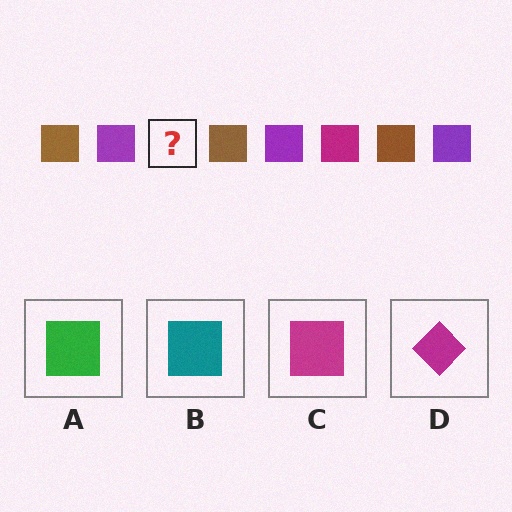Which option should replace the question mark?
Option C.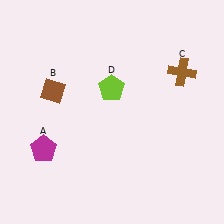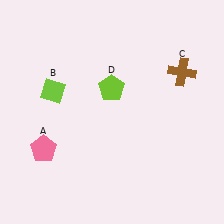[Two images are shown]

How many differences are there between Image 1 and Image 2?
There are 2 differences between the two images.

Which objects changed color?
A changed from magenta to pink. B changed from brown to lime.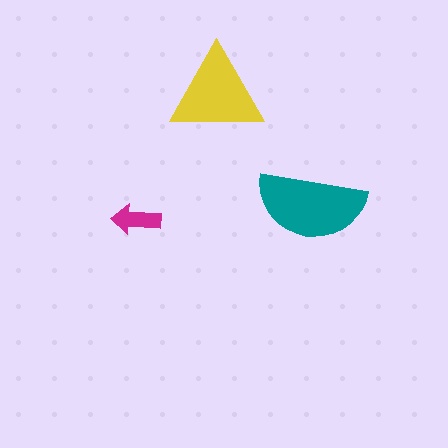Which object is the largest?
The teal semicircle.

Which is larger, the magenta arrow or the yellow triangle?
The yellow triangle.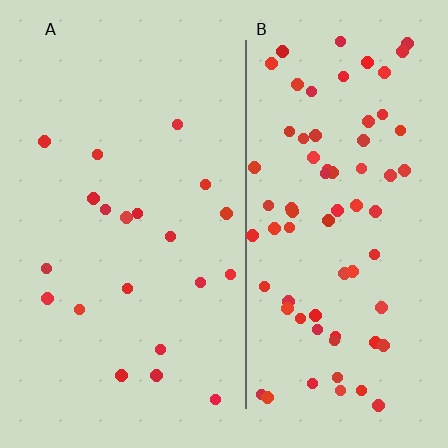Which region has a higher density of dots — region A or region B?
B (the right).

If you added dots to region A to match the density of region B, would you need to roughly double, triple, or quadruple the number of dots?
Approximately quadruple.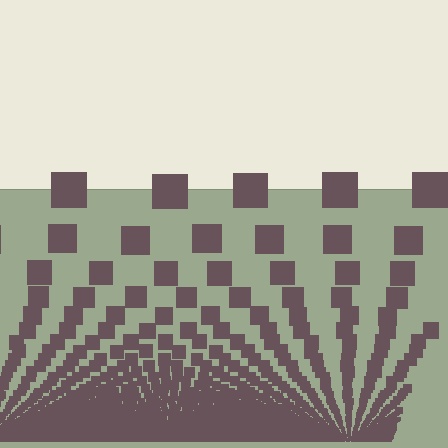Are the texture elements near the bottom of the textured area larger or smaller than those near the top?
Smaller. The gradient is inverted — elements near the bottom are smaller and denser.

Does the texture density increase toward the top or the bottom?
Density increases toward the bottom.